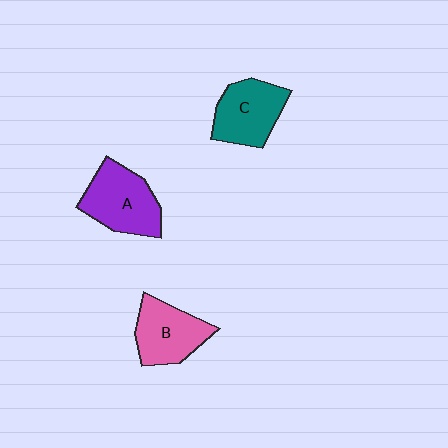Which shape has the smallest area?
Shape B (pink).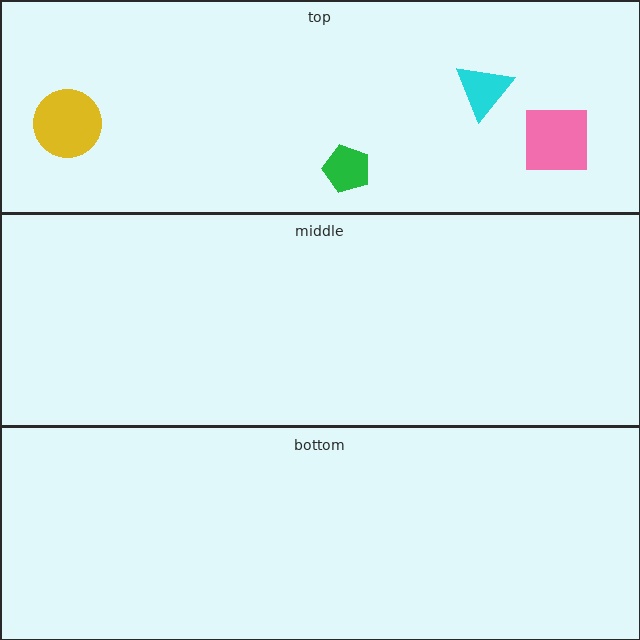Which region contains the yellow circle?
The top region.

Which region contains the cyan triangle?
The top region.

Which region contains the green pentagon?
The top region.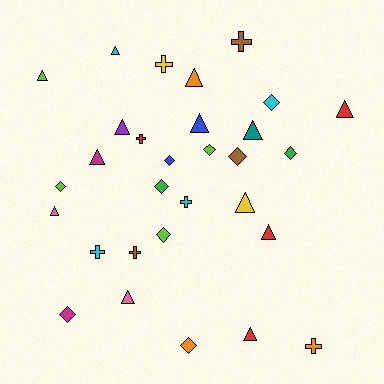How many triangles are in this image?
There are 13 triangles.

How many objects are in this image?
There are 30 objects.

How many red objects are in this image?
There are 4 red objects.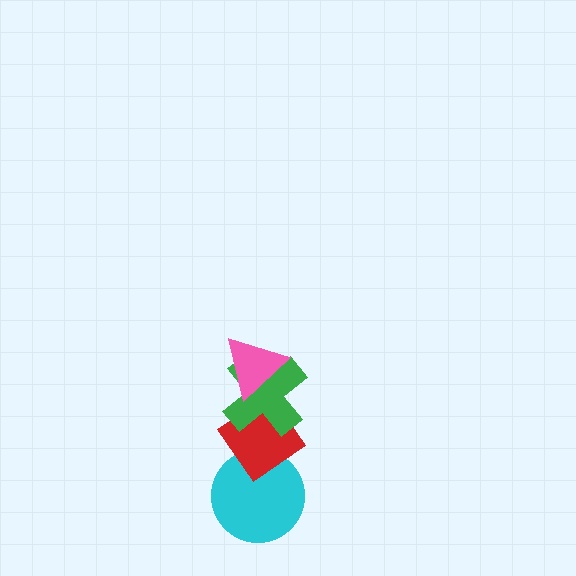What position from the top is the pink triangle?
The pink triangle is 1st from the top.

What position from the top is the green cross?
The green cross is 2nd from the top.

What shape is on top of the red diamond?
The green cross is on top of the red diamond.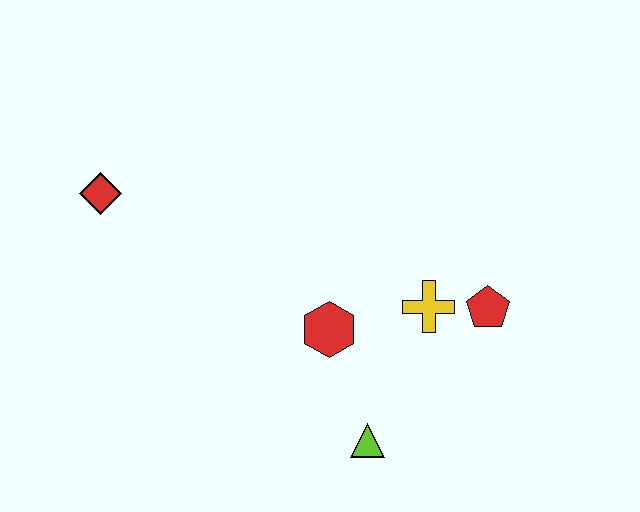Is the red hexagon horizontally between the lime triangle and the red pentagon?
No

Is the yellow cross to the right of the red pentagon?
No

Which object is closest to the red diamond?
The red hexagon is closest to the red diamond.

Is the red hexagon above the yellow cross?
No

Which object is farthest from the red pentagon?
The red diamond is farthest from the red pentagon.